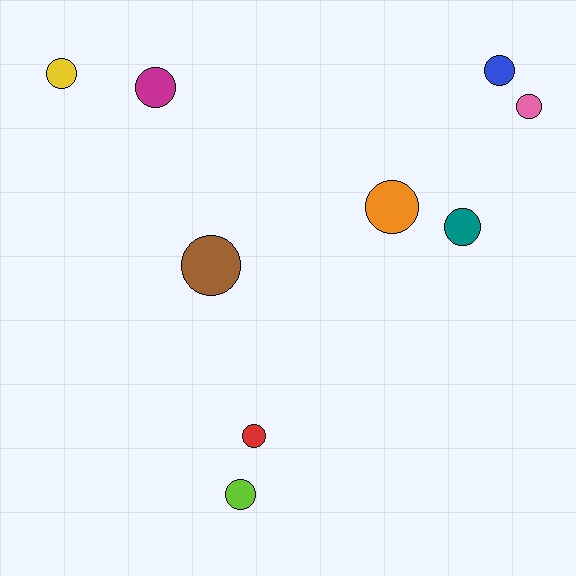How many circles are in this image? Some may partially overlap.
There are 9 circles.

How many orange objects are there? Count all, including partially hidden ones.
There is 1 orange object.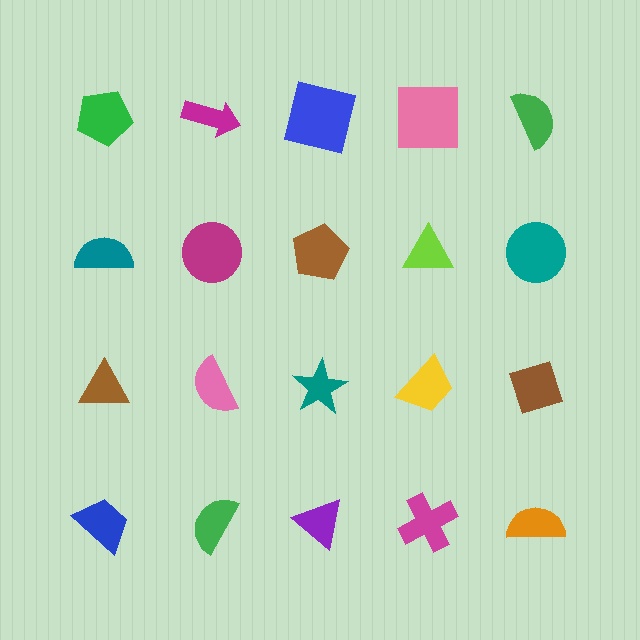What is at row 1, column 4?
A pink square.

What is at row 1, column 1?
A green pentagon.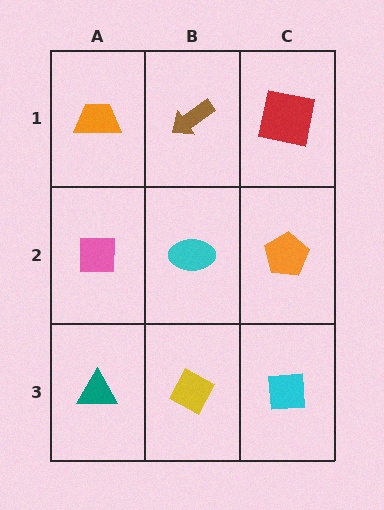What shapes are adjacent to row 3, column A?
A pink square (row 2, column A), a yellow diamond (row 3, column B).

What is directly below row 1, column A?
A pink square.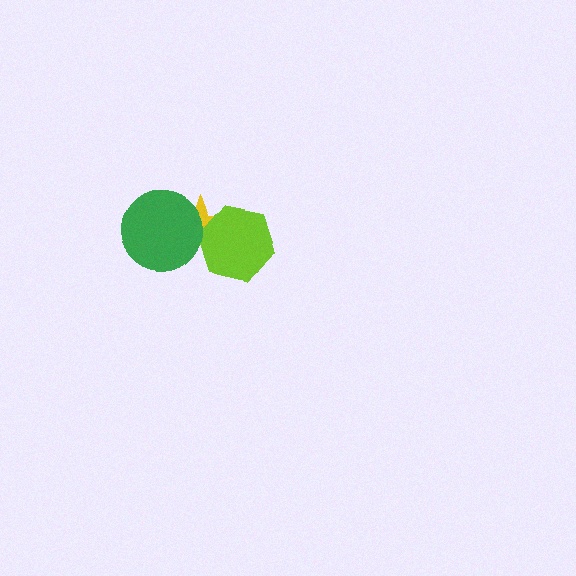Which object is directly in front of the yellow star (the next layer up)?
The lime hexagon is directly in front of the yellow star.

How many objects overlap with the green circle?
1 object overlaps with the green circle.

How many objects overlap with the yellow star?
2 objects overlap with the yellow star.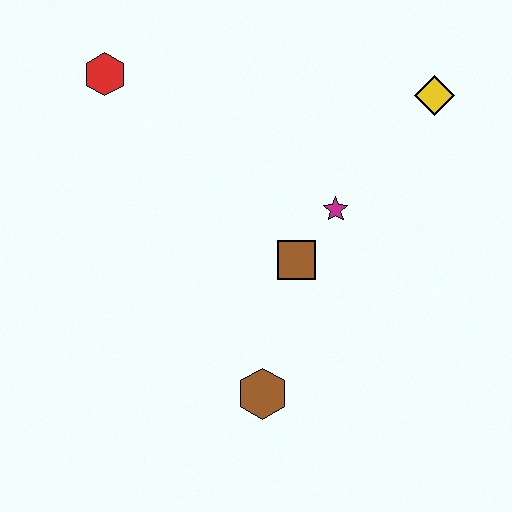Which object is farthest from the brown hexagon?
The red hexagon is farthest from the brown hexagon.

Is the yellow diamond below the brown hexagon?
No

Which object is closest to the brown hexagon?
The brown square is closest to the brown hexagon.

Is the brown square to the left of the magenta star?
Yes